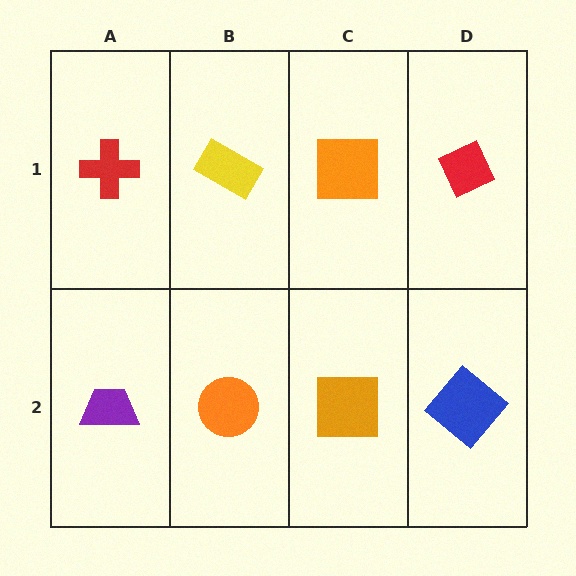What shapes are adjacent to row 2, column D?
A red diamond (row 1, column D), an orange square (row 2, column C).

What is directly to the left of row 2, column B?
A purple trapezoid.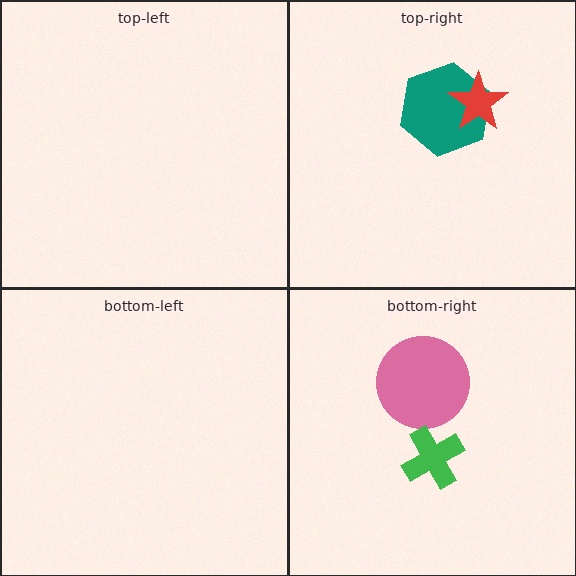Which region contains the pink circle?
The bottom-right region.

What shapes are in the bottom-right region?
The pink circle, the green cross.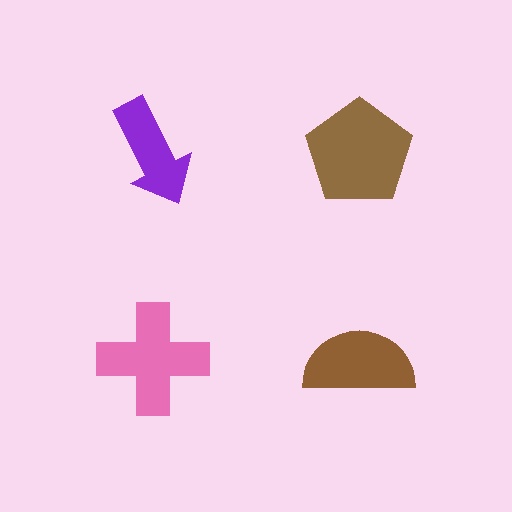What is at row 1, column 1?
A purple arrow.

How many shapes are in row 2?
2 shapes.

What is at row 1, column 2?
A brown pentagon.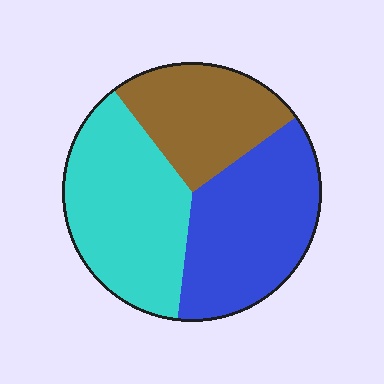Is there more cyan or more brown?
Cyan.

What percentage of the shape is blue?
Blue covers around 35% of the shape.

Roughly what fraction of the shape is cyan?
Cyan covers 38% of the shape.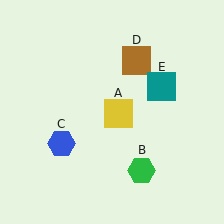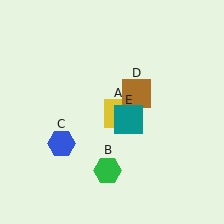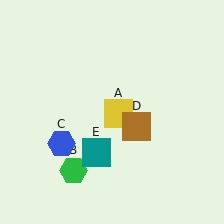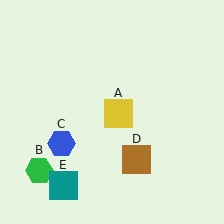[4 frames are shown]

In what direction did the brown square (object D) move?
The brown square (object D) moved down.